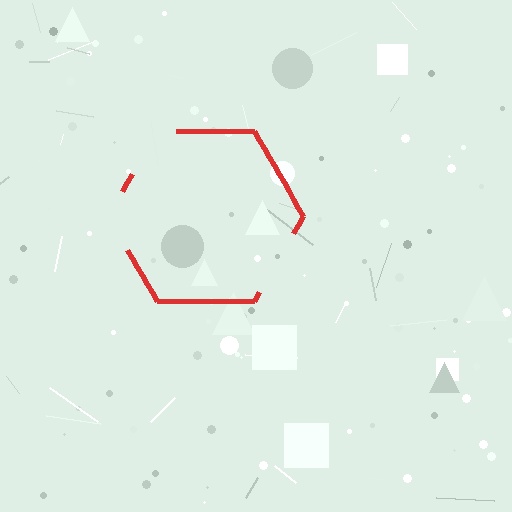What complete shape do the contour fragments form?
The contour fragments form a hexagon.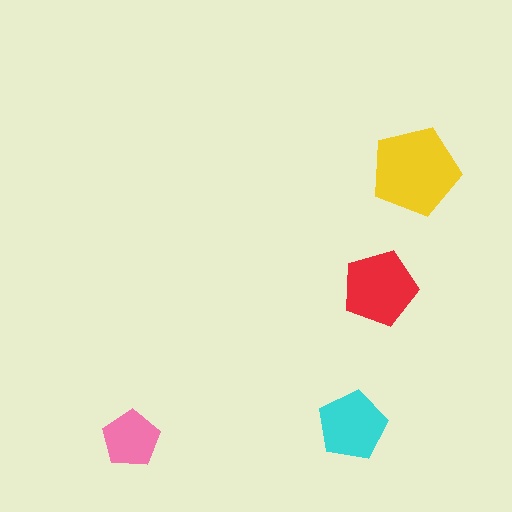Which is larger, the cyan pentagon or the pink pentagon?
The cyan one.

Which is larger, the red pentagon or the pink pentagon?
The red one.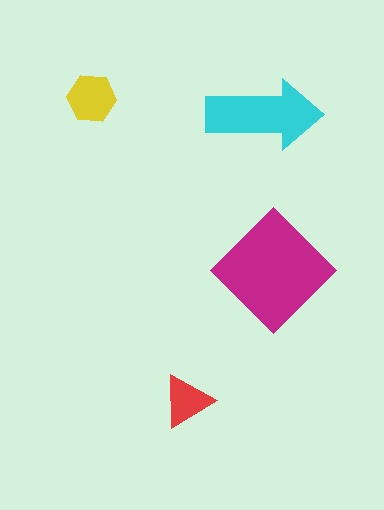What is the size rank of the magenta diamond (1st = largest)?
1st.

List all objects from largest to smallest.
The magenta diamond, the cyan arrow, the yellow hexagon, the red triangle.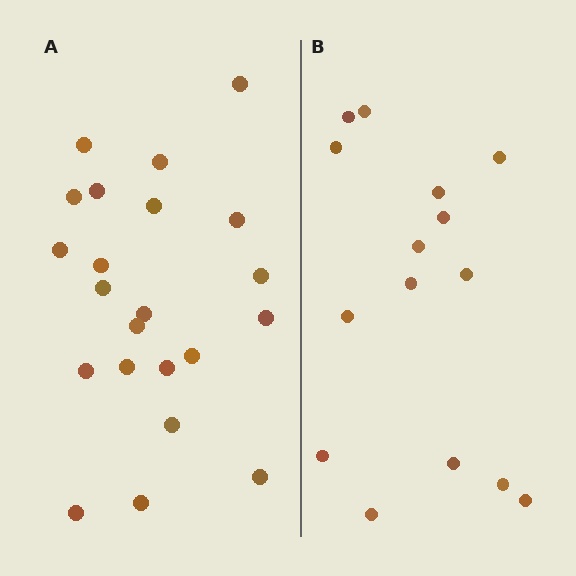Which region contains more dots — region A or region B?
Region A (the left region) has more dots.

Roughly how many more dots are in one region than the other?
Region A has roughly 8 or so more dots than region B.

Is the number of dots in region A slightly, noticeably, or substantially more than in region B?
Region A has substantially more. The ratio is roughly 1.5 to 1.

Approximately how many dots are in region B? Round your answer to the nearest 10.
About 20 dots. (The exact count is 15, which rounds to 20.)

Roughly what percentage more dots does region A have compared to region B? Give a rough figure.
About 45% more.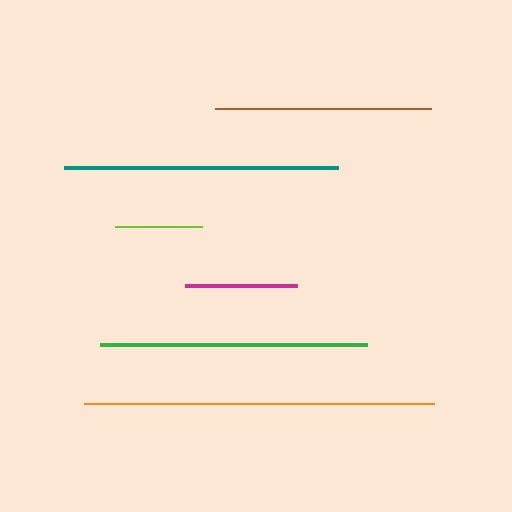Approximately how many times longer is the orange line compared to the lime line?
The orange line is approximately 4.0 times the length of the lime line.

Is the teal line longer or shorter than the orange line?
The orange line is longer than the teal line.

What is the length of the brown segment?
The brown segment is approximately 216 pixels long.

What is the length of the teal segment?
The teal segment is approximately 274 pixels long.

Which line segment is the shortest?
The lime line is the shortest at approximately 88 pixels.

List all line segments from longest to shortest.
From longest to shortest: orange, teal, green, brown, magenta, lime.